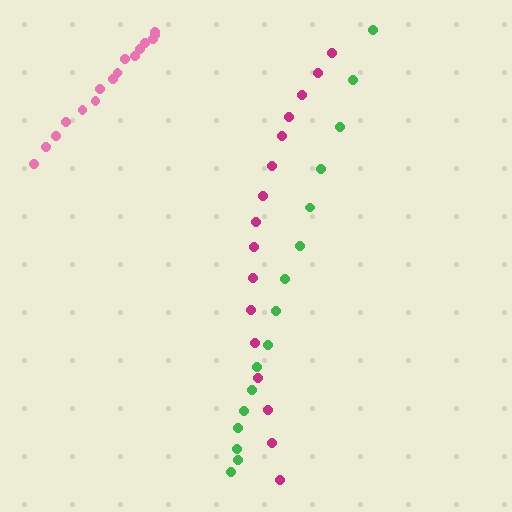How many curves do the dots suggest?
There are 3 distinct paths.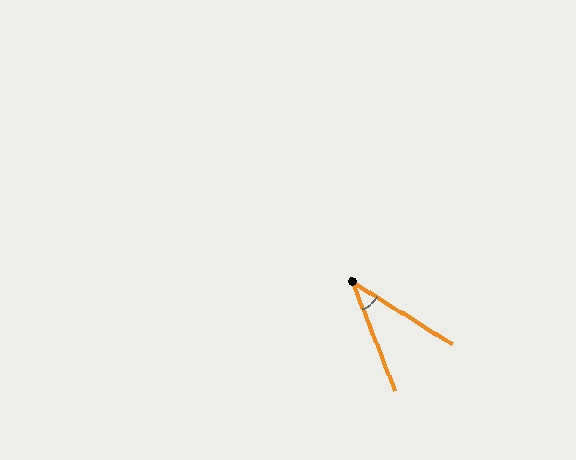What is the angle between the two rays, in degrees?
Approximately 37 degrees.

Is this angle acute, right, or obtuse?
It is acute.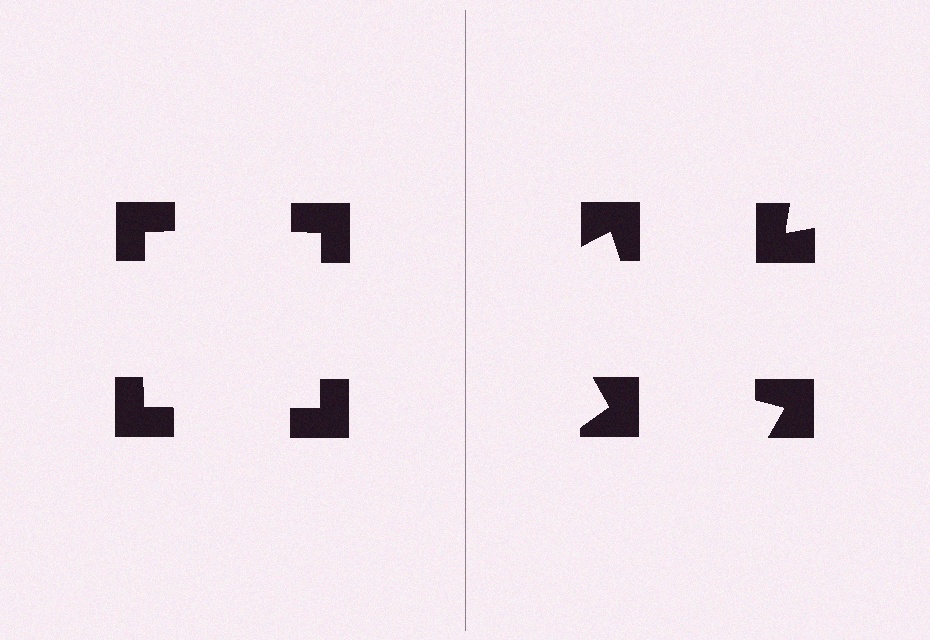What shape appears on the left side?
An illusory square.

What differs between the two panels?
The notched squares are positioned identically on both sides; only the wedge orientations differ. On the left they align to a square; on the right they are misaligned.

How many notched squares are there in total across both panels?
8 — 4 on each side.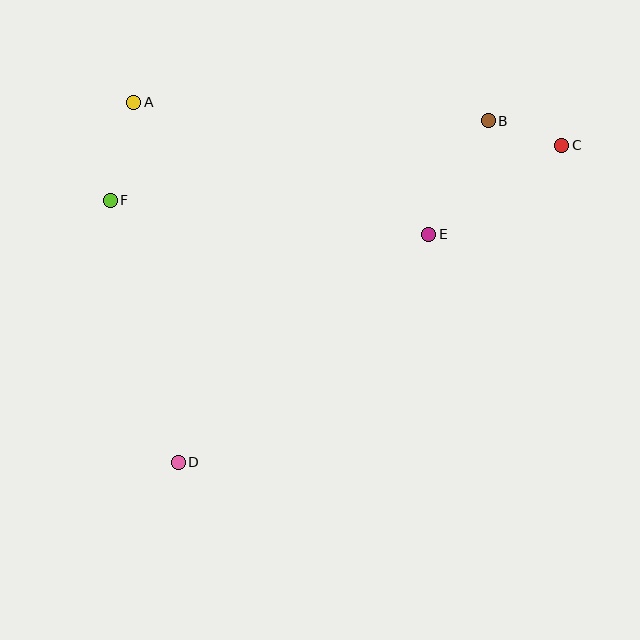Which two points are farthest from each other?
Points C and D are farthest from each other.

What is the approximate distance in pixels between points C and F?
The distance between C and F is approximately 455 pixels.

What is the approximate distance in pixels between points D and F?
The distance between D and F is approximately 270 pixels.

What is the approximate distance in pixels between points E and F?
The distance between E and F is approximately 320 pixels.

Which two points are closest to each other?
Points B and C are closest to each other.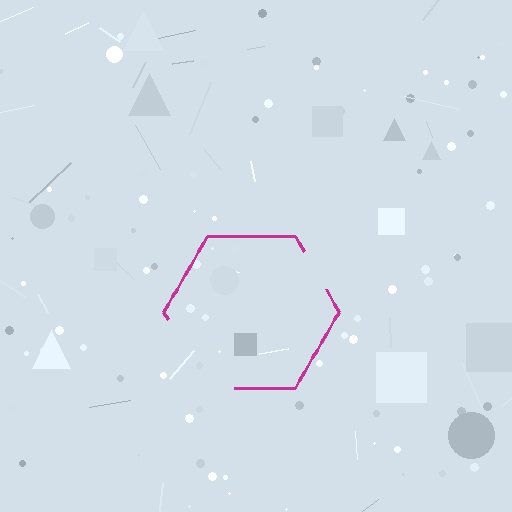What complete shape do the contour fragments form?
The contour fragments form a hexagon.